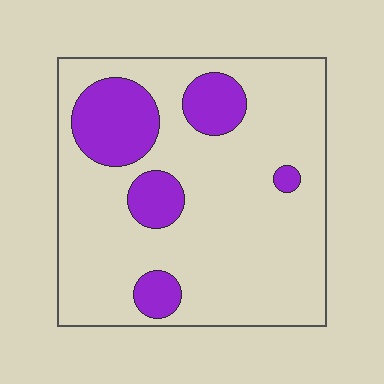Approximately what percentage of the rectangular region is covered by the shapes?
Approximately 20%.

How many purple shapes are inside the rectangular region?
5.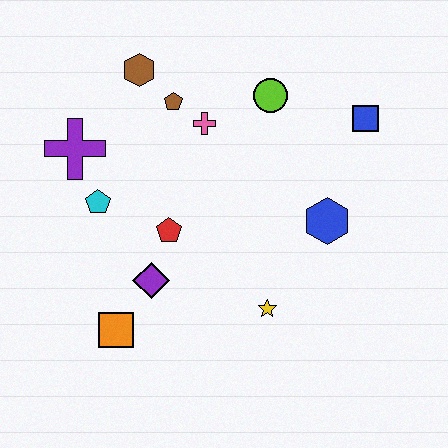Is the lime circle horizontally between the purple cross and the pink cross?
No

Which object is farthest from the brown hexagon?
The yellow star is farthest from the brown hexagon.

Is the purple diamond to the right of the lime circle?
No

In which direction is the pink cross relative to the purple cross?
The pink cross is to the right of the purple cross.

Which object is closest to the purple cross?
The cyan pentagon is closest to the purple cross.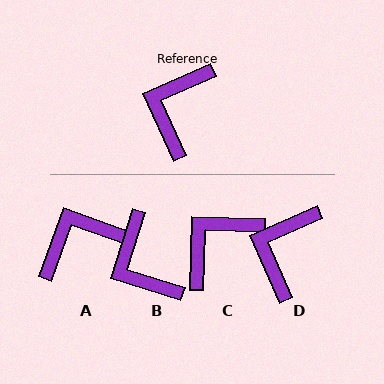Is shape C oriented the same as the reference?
No, it is off by about 26 degrees.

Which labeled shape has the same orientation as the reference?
D.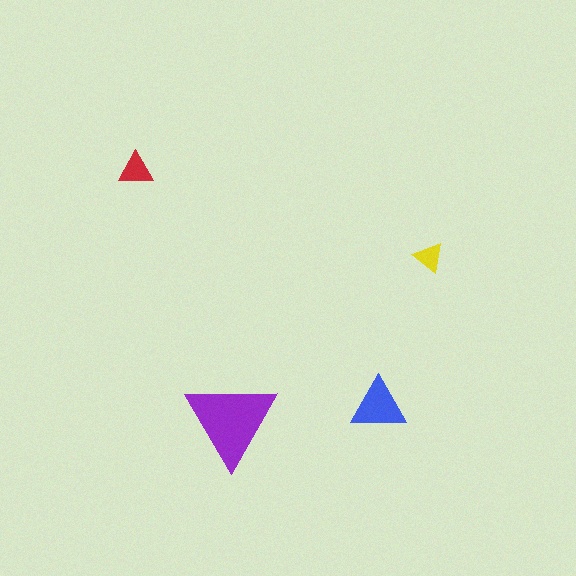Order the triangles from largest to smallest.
the purple one, the blue one, the red one, the yellow one.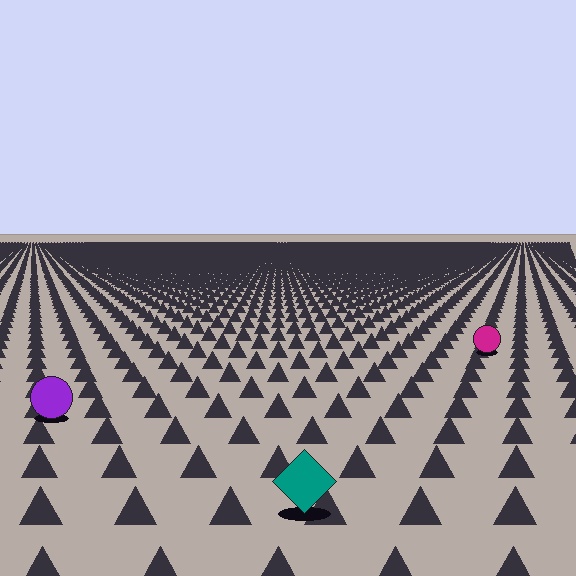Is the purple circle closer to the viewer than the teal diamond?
No. The teal diamond is closer — you can tell from the texture gradient: the ground texture is coarser near it.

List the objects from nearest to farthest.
From nearest to farthest: the teal diamond, the purple circle, the magenta circle.